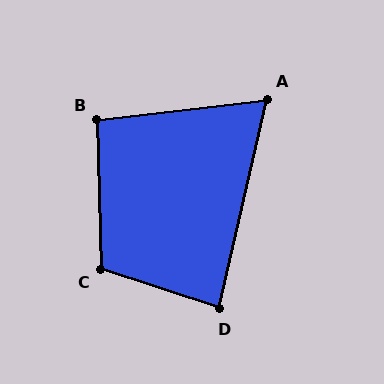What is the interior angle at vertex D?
Approximately 85 degrees (acute).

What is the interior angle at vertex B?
Approximately 95 degrees (obtuse).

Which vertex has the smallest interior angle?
A, at approximately 70 degrees.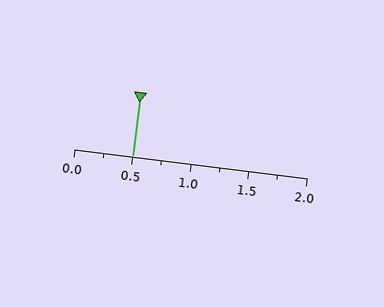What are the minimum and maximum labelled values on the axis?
The axis runs from 0.0 to 2.0.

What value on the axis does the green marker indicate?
The marker indicates approximately 0.5.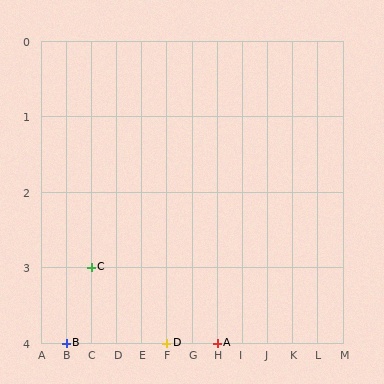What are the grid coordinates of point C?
Point C is at grid coordinates (C, 3).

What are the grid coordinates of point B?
Point B is at grid coordinates (B, 4).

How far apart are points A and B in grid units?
Points A and B are 6 columns apart.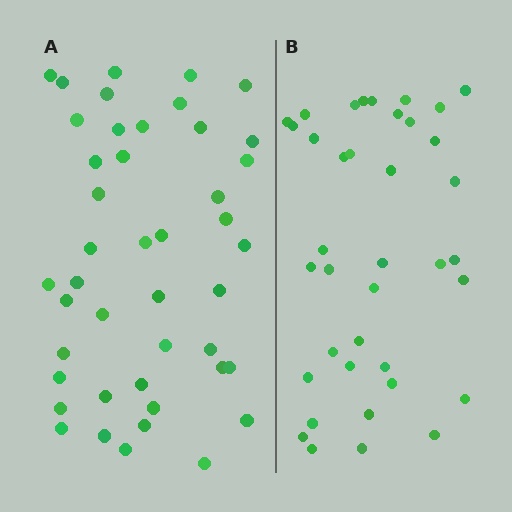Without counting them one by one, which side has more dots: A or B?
Region A (the left region) has more dots.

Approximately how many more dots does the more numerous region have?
Region A has about 6 more dots than region B.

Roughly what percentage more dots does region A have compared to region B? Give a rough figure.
About 15% more.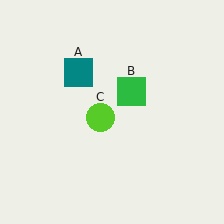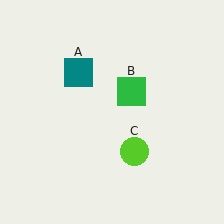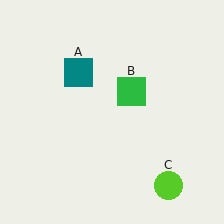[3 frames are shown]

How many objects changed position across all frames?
1 object changed position: lime circle (object C).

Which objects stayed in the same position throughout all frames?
Teal square (object A) and green square (object B) remained stationary.